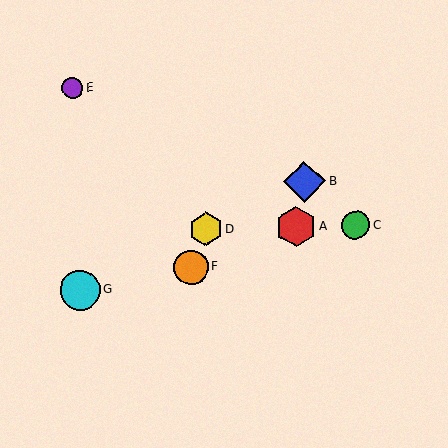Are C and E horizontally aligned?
No, C is at y≈225 and E is at y≈88.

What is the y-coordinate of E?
Object E is at y≈88.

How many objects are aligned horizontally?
3 objects (A, C, D) are aligned horizontally.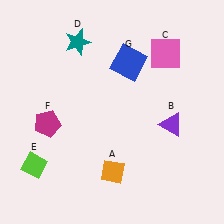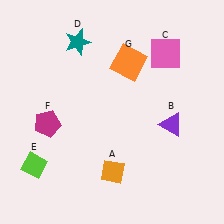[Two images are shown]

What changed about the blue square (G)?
In Image 1, G is blue. In Image 2, it changed to orange.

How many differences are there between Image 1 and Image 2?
There is 1 difference between the two images.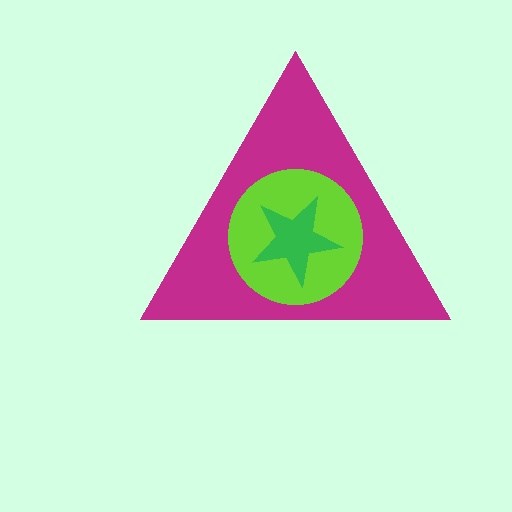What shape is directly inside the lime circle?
The green star.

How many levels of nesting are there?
3.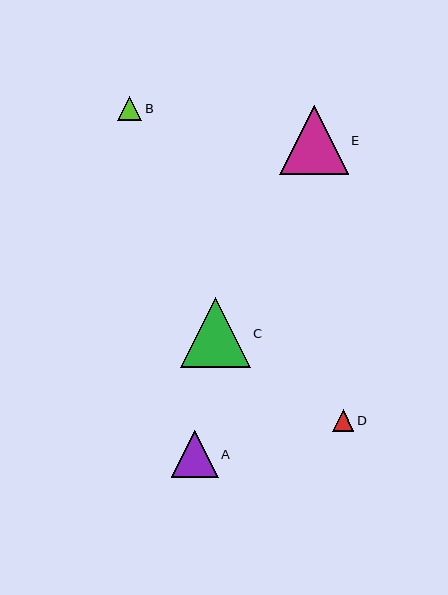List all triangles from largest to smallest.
From largest to smallest: C, E, A, B, D.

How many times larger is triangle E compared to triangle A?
Triangle E is approximately 1.5 times the size of triangle A.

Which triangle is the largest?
Triangle C is the largest with a size of approximately 70 pixels.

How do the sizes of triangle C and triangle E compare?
Triangle C and triangle E are approximately the same size.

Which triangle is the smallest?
Triangle D is the smallest with a size of approximately 22 pixels.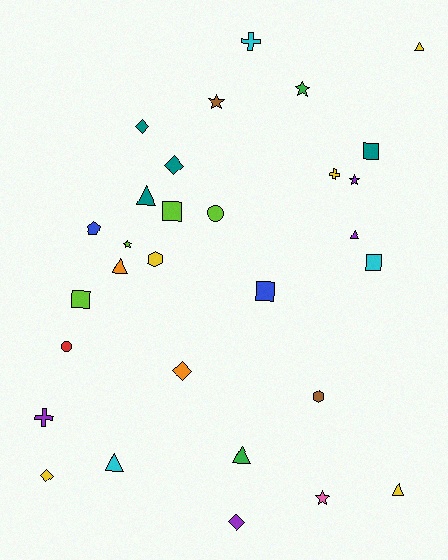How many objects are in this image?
There are 30 objects.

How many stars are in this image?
There are 5 stars.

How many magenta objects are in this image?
There are no magenta objects.